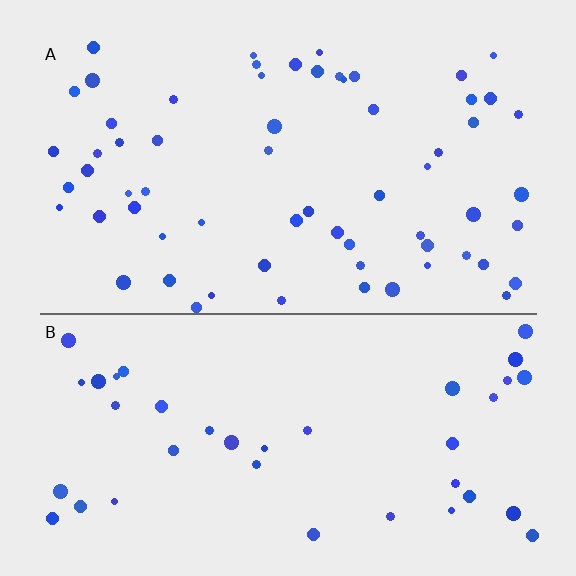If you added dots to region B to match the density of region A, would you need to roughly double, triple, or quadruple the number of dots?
Approximately double.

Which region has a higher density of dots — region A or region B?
A (the top).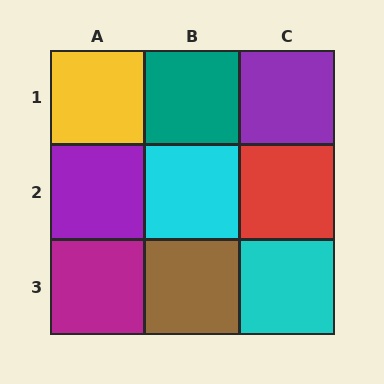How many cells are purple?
2 cells are purple.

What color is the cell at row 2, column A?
Purple.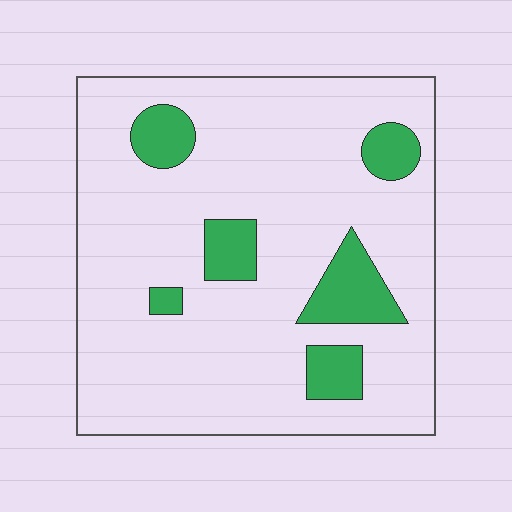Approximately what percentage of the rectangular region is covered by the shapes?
Approximately 15%.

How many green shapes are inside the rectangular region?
6.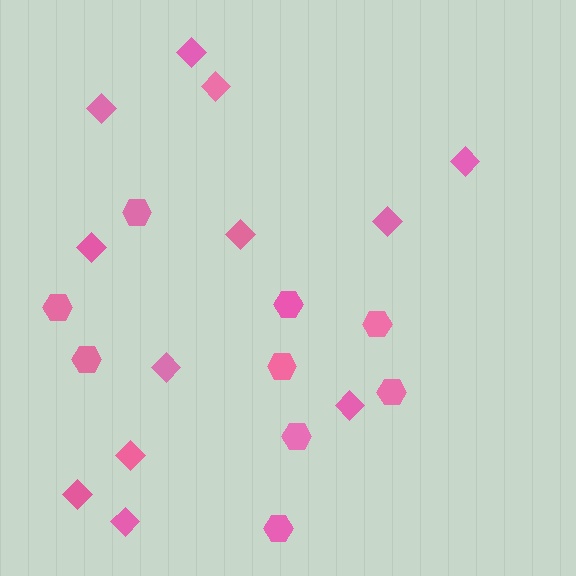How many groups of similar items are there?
There are 2 groups: one group of diamonds (12) and one group of hexagons (9).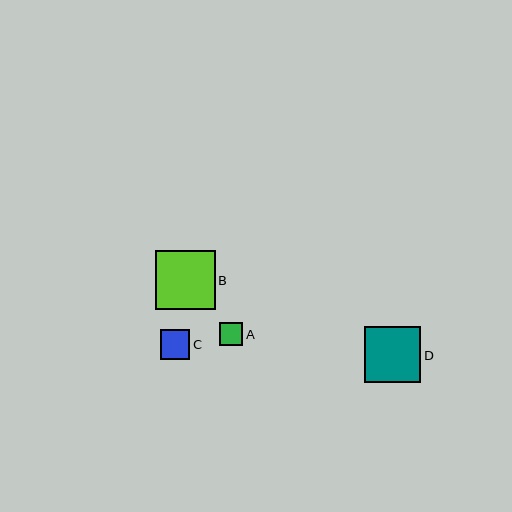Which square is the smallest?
Square A is the smallest with a size of approximately 23 pixels.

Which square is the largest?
Square B is the largest with a size of approximately 59 pixels.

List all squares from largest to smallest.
From largest to smallest: B, D, C, A.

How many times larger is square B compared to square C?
Square B is approximately 2.0 times the size of square C.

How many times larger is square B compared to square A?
Square B is approximately 2.5 times the size of square A.